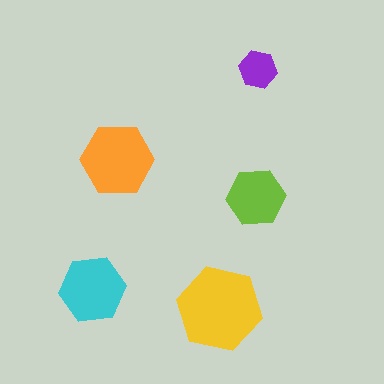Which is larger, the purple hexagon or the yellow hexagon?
The yellow one.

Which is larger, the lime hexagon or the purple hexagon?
The lime one.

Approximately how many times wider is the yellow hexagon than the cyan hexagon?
About 1.5 times wider.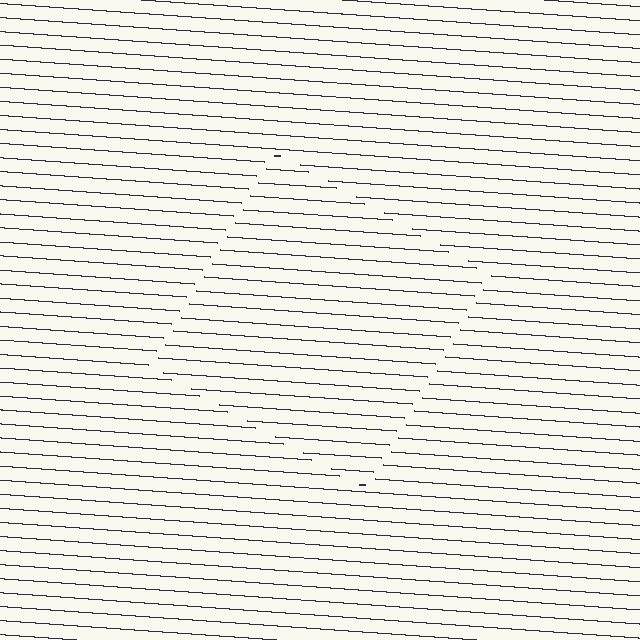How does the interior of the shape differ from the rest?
The interior of the shape contains the same grating, shifted by half a period — the contour is defined by the phase discontinuity where line-ends from the inner and outer gratings abut.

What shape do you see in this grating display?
An illusory square. The interior of the shape contains the same grating, shifted by half a period — the contour is defined by the phase discontinuity where line-ends from the inner and outer gratings abut.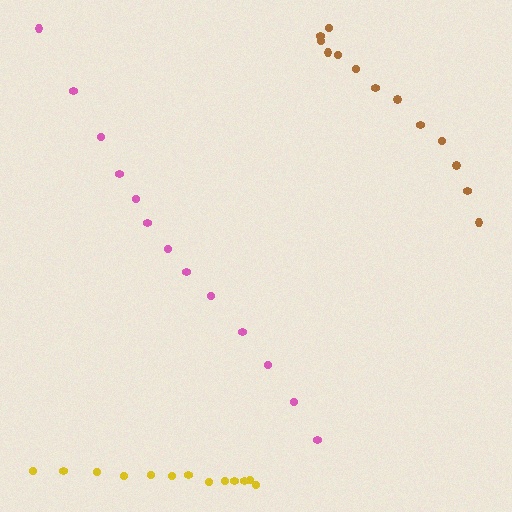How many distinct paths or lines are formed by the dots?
There are 3 distinct paths.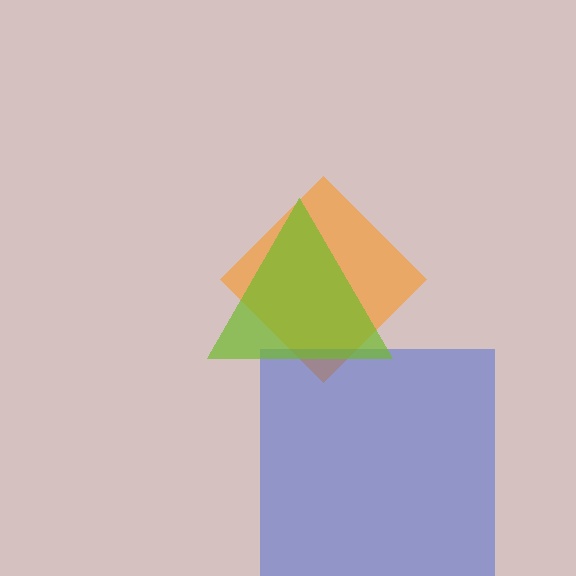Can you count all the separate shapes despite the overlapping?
Yes, there are 3 separate shapes.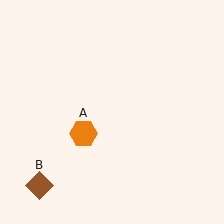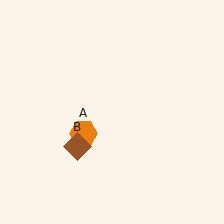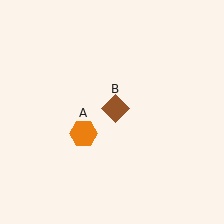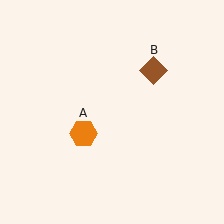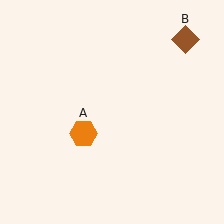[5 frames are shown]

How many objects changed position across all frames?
1 object changed position: brown diamond (object B).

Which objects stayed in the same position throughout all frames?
Orange hexagon (object A) remained stationary.